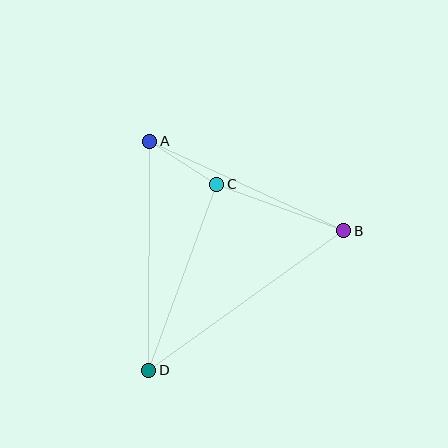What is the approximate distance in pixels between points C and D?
The distance between C and D is approximately 198 pixels.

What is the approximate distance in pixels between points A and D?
The distance between A and D is approximately 229 pixels.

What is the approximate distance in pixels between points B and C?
The distance between B and C is approximately 136 pixels.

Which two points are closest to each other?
Points A and C are closest to each other.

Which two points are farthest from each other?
Points B and D are farthest from each other.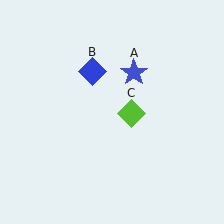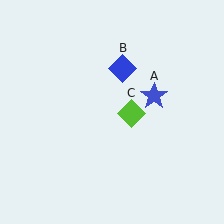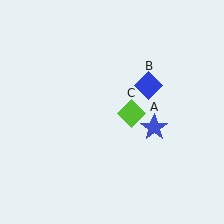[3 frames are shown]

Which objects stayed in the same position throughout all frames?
Lime diamond (object C) remained stationary.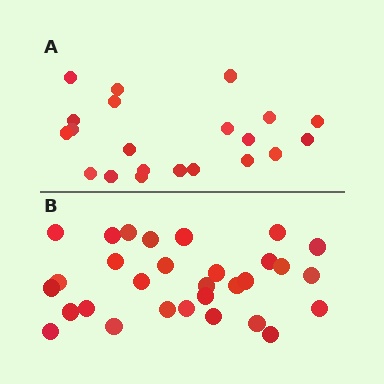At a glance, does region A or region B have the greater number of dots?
Region B (the bottom region) has more dots.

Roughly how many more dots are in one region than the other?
Region B has roughly 8 or so more dots than region A.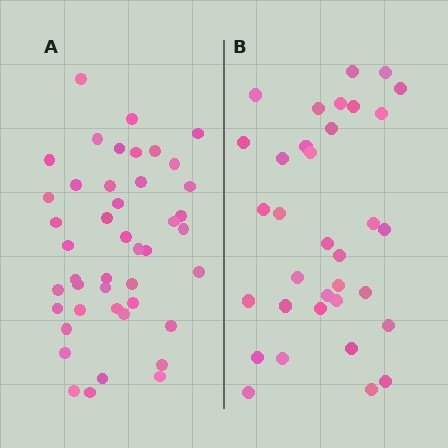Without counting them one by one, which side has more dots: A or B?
Region A (the left region) has more dots.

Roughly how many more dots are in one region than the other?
Region A has roughly 10 or so more dots than region B.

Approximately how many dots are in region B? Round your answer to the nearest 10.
About 30 dots. (The exact count is 34, which rounds to 30.)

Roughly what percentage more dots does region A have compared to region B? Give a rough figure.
About 30% more.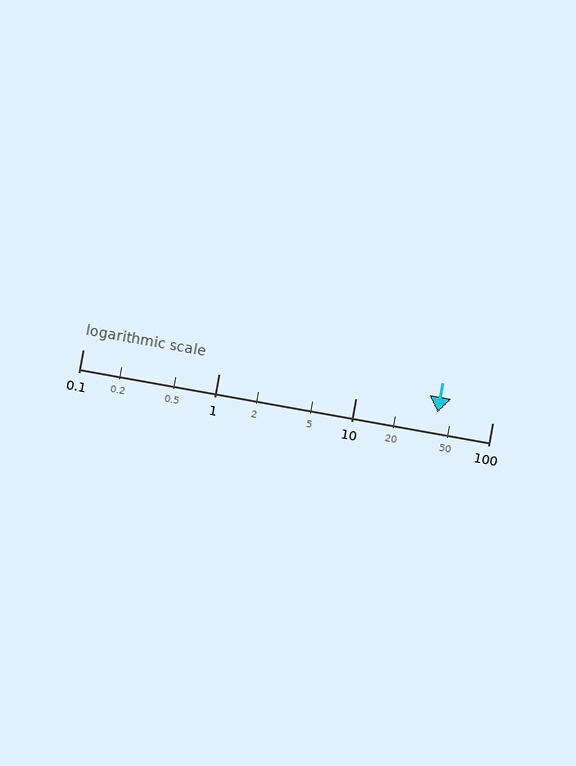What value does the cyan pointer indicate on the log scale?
The pointer indicates approximately 40.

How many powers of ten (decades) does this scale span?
The scale spans 3 decades, from 0.1 to 100.